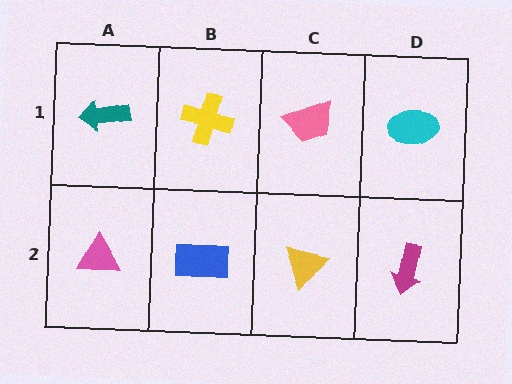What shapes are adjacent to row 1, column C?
A yellow triangle (row 2, column C), a yellow cross (row 1, column B), a cyan ellipse (row 1, column D).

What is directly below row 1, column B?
A blue rectangle.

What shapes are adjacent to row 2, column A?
A teal arrow (row 1, column A), a blue rectangle (row 2, column B).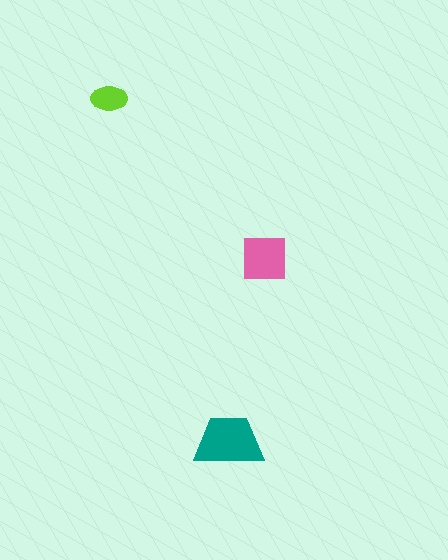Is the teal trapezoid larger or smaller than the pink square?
Larger.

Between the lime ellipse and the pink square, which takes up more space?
The pink square.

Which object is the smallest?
The lime ellipse.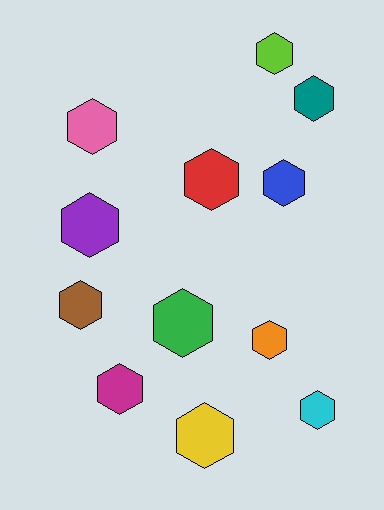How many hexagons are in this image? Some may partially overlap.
There are 12 hexagons.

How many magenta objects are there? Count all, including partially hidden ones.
There is 1 magenta object.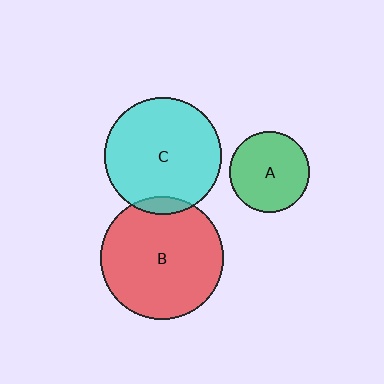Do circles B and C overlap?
Yes.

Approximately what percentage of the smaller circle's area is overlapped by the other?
Approximately 5%.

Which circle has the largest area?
Circle B (red).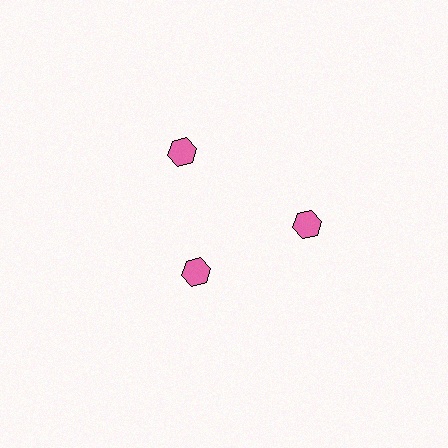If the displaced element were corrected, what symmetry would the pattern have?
It would have 3-fold rotational symmetry — the pattern would map onto itself every 120 degrees.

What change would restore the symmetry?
The symmetry would be restored by moving it outward, back onto the ring so that all 3 hexagons sit at equal angles and equal distance from the center.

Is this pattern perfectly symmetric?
No. The 3 pink hexagons are arranged in a ring, but one element near the 7 o'clock position is pulled inward toward the center, breaking the 3-fold rotational symmetry.